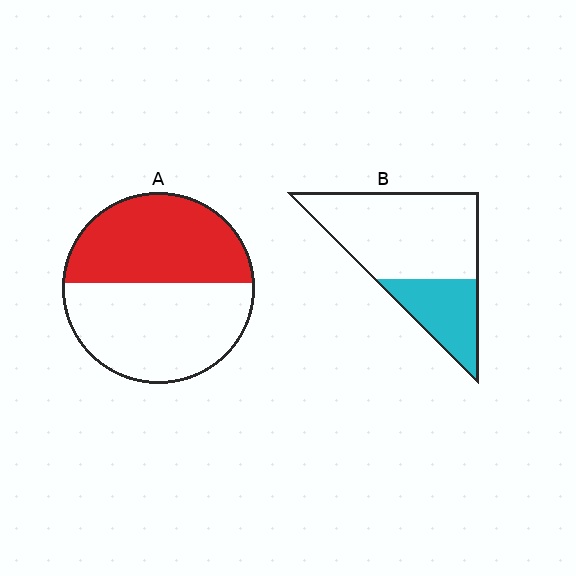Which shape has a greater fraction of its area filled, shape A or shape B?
Shape A.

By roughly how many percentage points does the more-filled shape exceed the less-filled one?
By roughly 15 percentage points (A over B).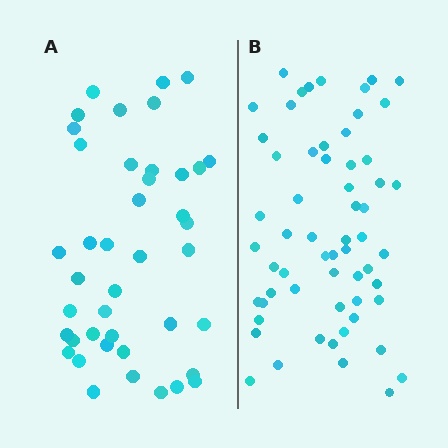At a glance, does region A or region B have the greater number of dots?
Region B (the right region) has more dots.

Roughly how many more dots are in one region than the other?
Region B has approximately 20 more dots than region A.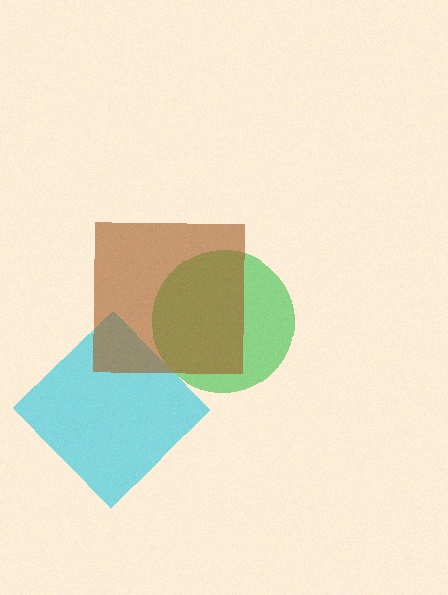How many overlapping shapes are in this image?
There are 3 overlapping shapes in the image.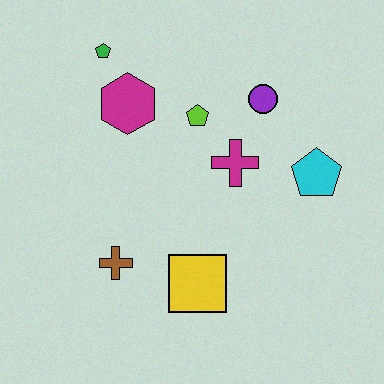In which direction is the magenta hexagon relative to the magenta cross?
The magenta hexagon is to the left of the magenta cross.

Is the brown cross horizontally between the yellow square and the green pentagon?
Yes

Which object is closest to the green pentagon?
The magenta hexagon is closest to the green pentagon.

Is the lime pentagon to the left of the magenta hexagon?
No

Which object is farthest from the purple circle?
The brown cross is farthest from the purple circle.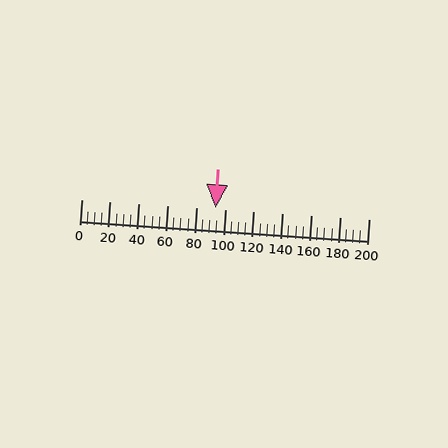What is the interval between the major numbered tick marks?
The major tick marks are spaced 20 units apart.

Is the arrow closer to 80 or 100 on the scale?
The arrow is closer to 100.